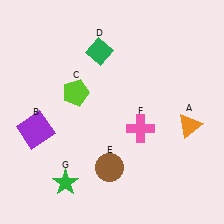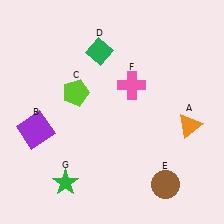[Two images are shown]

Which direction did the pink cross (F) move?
The pink cross (F) moved up.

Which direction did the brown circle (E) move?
The brown circle (E) moved right.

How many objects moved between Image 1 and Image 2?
2 objects moved between the two images.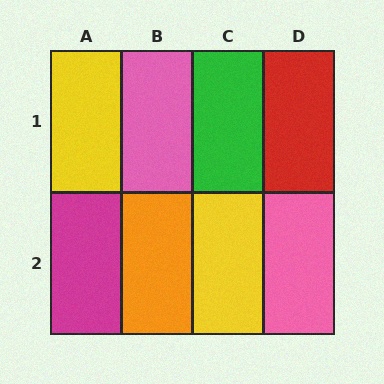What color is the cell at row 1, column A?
Yellow.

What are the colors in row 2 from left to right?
Magenta, orange, yellow, pink.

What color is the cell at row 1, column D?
Red.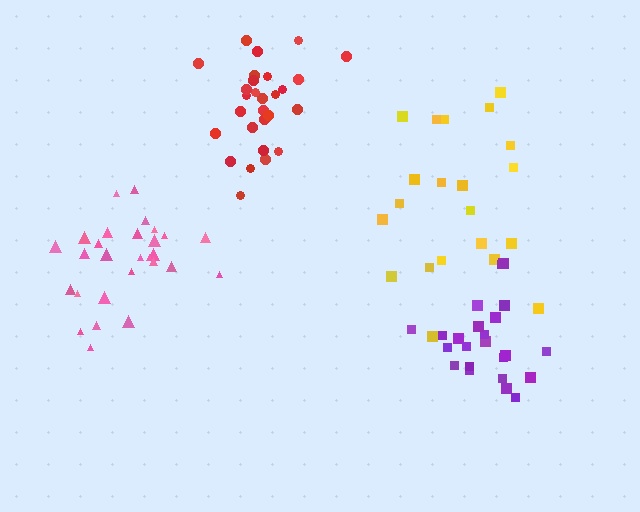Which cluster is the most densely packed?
Purple.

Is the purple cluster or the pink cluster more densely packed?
Purple.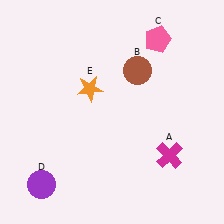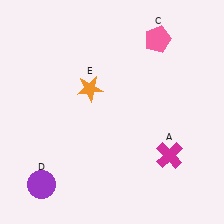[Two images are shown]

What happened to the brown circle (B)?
The brown circle (B) was removed in Image 2. It was in the top-right area of Image 1.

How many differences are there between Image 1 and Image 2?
There is 1 difference between the two images.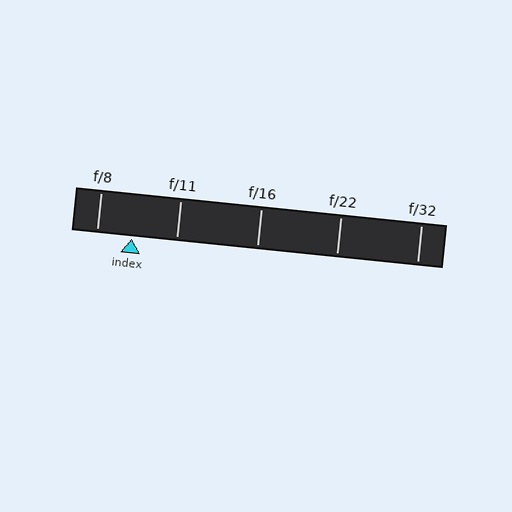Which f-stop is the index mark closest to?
The index mark is closest to f/8.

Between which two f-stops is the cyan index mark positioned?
The index mark is between f/8 and f/11.